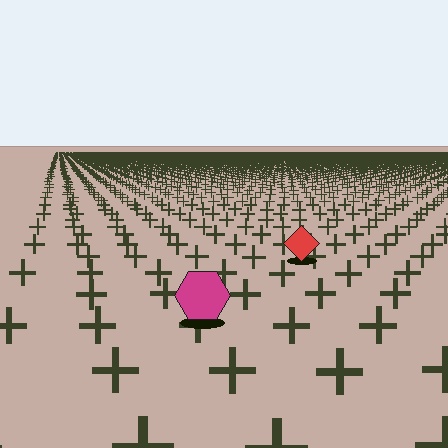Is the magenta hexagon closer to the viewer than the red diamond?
Yes. The magenta hexagon is closer — you can tell from the texture gradient: the ground texture is coarser near it.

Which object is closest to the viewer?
The magenta hexagon is closest. The texture marks near it are larger and more spread out.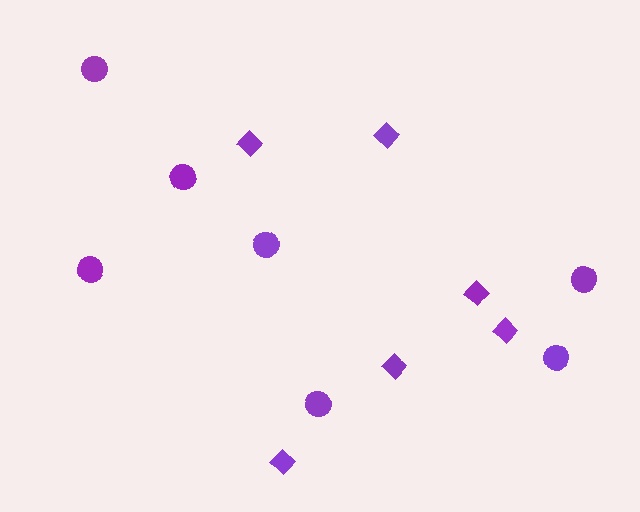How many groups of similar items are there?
There are 2 groups: one group of circles (7) and one group of diamonds (6).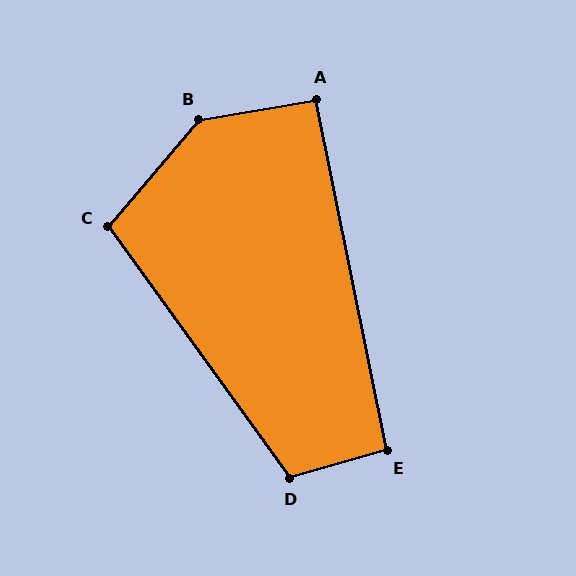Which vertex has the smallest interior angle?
A, at approximately 92 degrees.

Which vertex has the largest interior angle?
B, at approximately 140 degrees.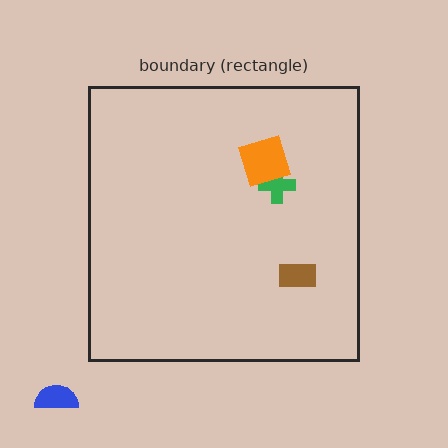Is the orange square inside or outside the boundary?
Inside.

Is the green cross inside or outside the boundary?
Inside.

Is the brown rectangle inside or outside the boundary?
Inside.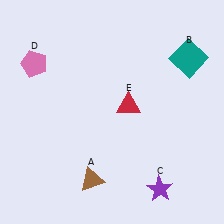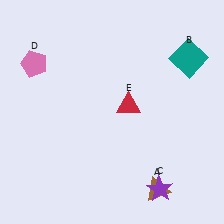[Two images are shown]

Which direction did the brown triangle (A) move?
The brown triangle (A) moved right.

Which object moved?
The brown triangle (A) moved right.